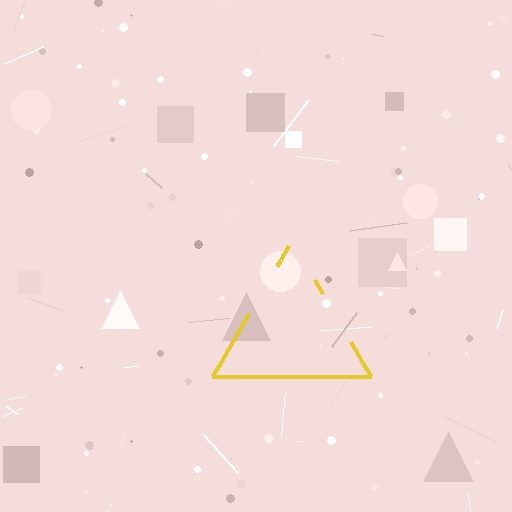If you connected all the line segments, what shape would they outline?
They would outline a triangle.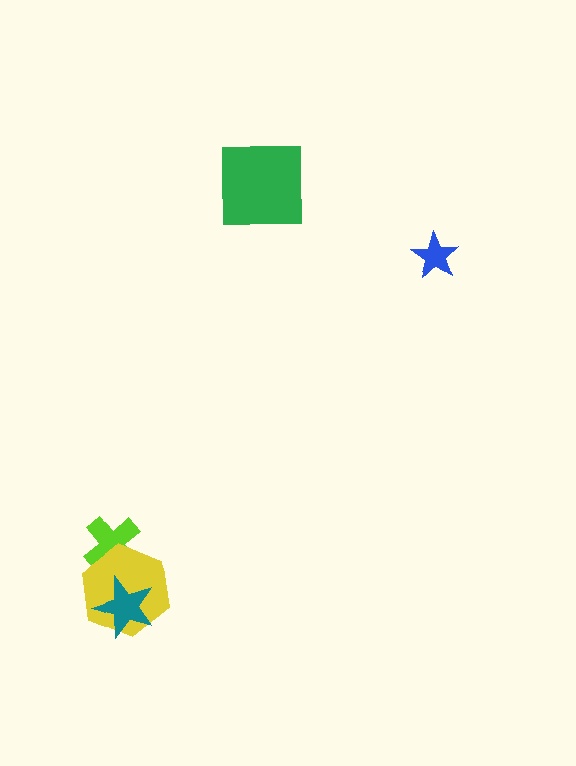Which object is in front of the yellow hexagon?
The teal star is in front of the yellow hexagon.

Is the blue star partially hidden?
No, no other shape covers it.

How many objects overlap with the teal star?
1 object overlaps with the teal star.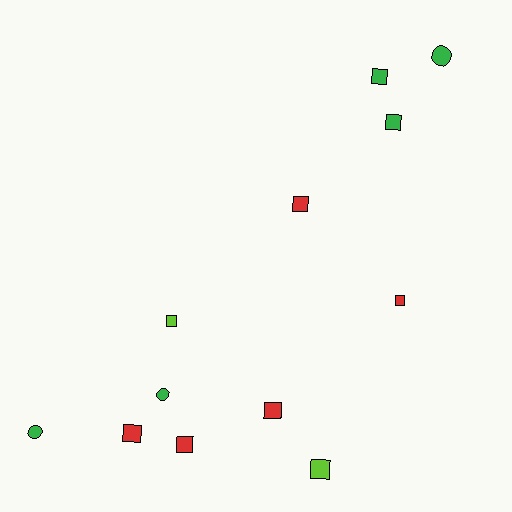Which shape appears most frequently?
Square, with 9 objects.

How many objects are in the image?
There are 12 objects.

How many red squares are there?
There are 5 red squares.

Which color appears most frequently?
Red, with 5 objects.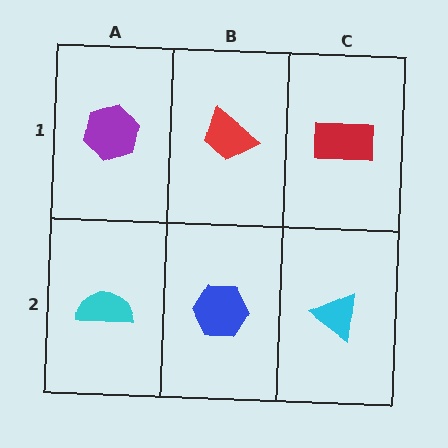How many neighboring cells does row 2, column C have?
2.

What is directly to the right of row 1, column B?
A red rectangle.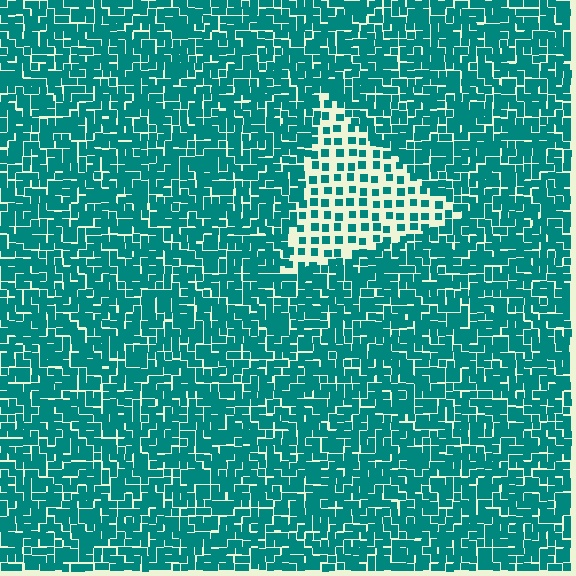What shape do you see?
I see a triangle.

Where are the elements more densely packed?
The elements are more densely packed outside the triangle boundary.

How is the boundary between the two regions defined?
The boundary is defined by a change in element density (approximately 2.5x ratio). All elements are the same color, size, and shape.